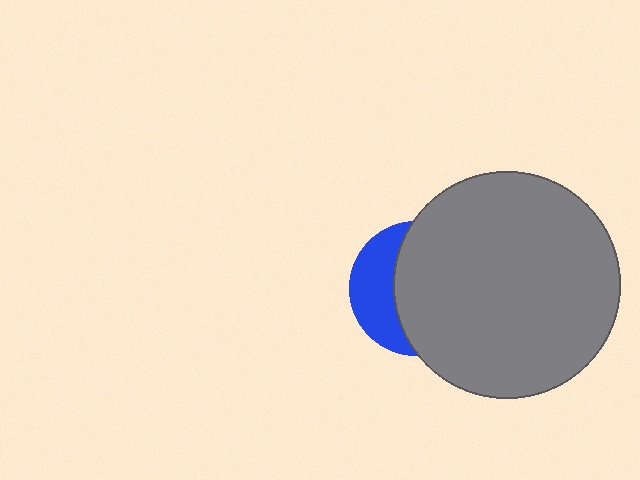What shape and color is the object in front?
The object in front is a gray circle.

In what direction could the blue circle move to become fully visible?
The blue circle could move left. That would shift it out from behind the gray circle entirely.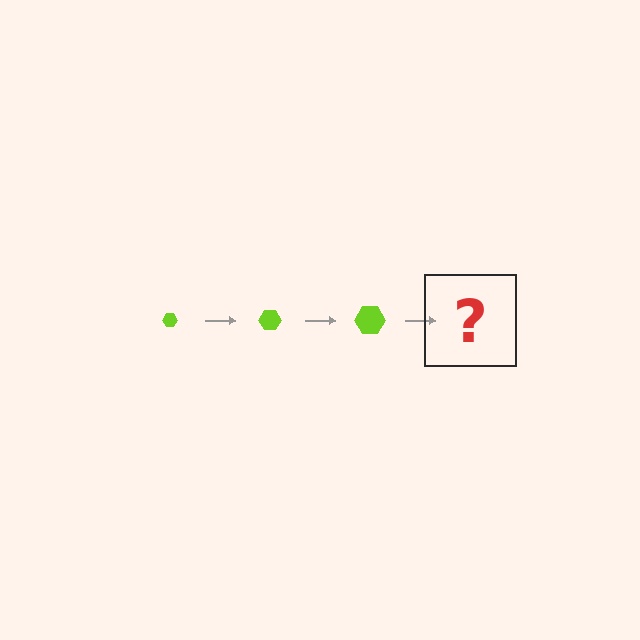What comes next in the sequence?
The next element should be a lime hexagon, larger than the previous one.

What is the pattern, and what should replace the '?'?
The pattern is that the hexagon gets progressively larger each step. The '?' should be a lime hexagon, larger than the previous one.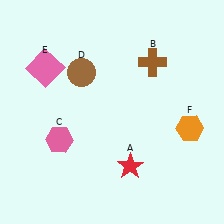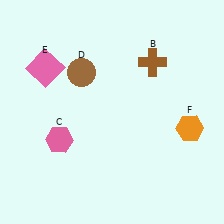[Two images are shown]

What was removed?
The red star (A) was removed in Image 2.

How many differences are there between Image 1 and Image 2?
There is 1 difference between the two images.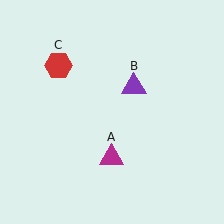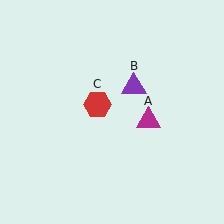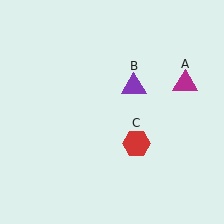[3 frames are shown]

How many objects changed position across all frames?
2 objects changed position: magenta triangle (object A), red hexagon (object C).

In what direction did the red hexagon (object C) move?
The red hexagon (object C) moved down and to the right.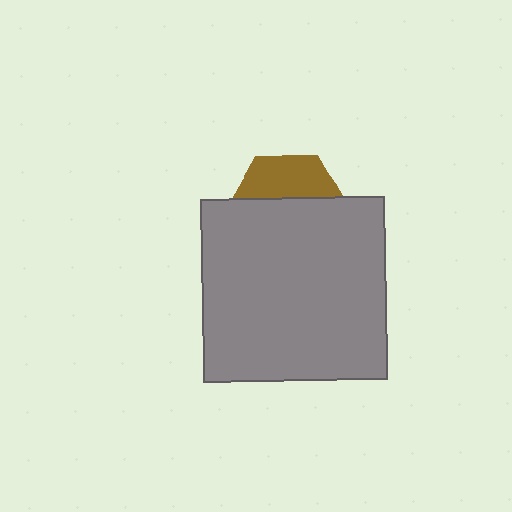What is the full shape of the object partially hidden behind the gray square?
The partially hidden object is a brown hexagon.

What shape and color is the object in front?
The object in front is a gray square.